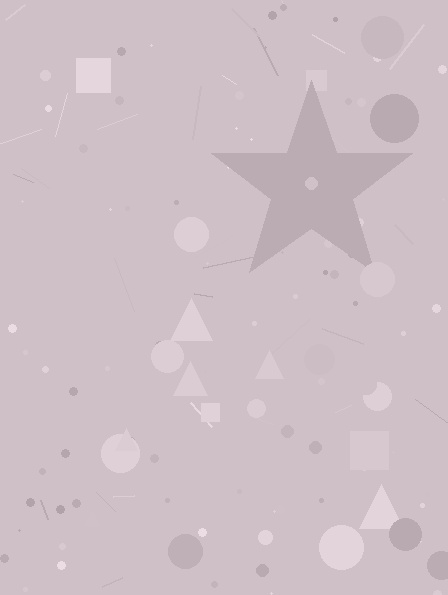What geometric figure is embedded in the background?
A star is embedded in the background.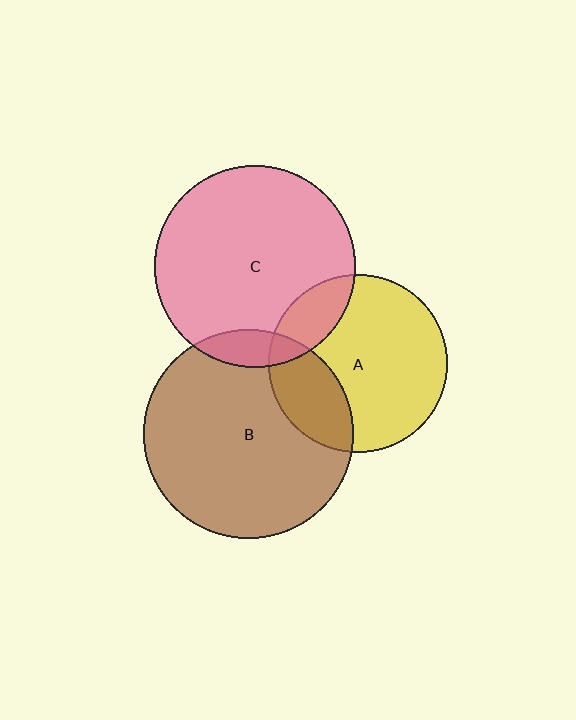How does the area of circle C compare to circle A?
Approximately 1.3 times.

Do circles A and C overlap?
Yes.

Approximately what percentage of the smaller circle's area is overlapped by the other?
Approximately 15%.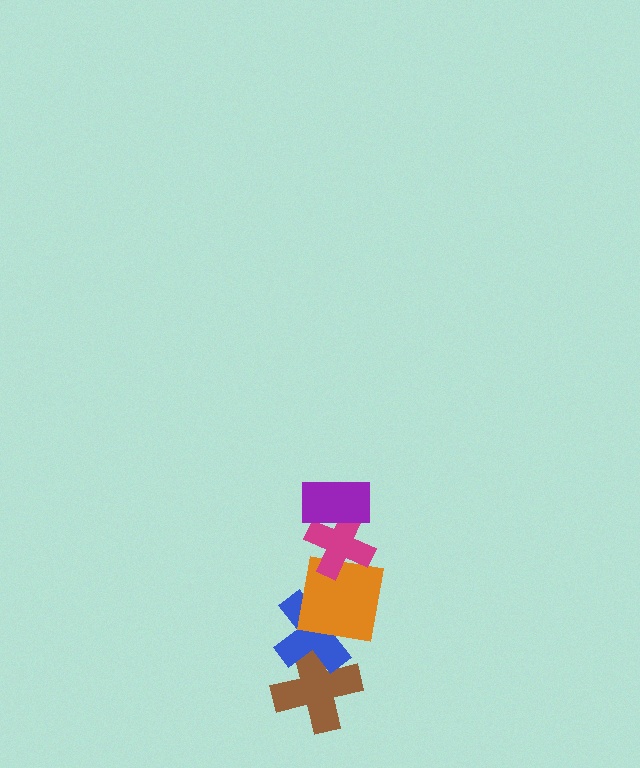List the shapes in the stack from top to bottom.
From top to bottom: the purple rectangle, the magenta cross, the orange square, the blue cross, the brown cross.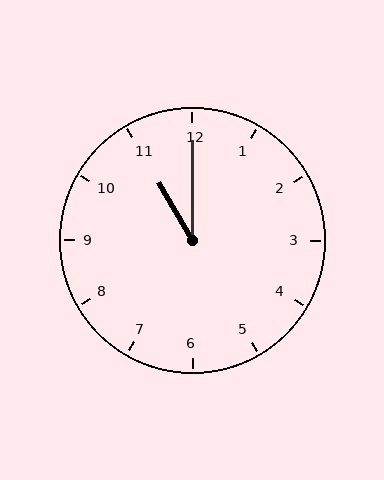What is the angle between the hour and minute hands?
Approximately 30 degrees.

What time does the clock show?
11:00.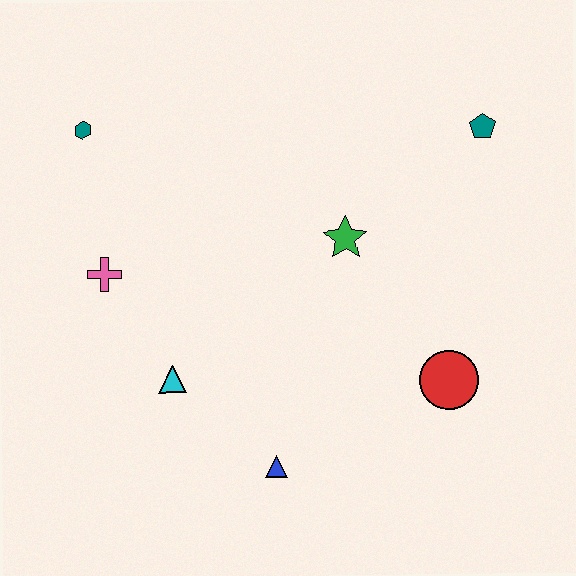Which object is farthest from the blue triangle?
The teal pentagon is farthest from the blue triangle.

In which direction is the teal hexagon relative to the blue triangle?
The teal hexagon is above the blue triangle.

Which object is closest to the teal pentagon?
The green star is closest to the teal pentagon.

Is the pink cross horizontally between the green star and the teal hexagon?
Yes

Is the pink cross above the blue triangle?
Yes